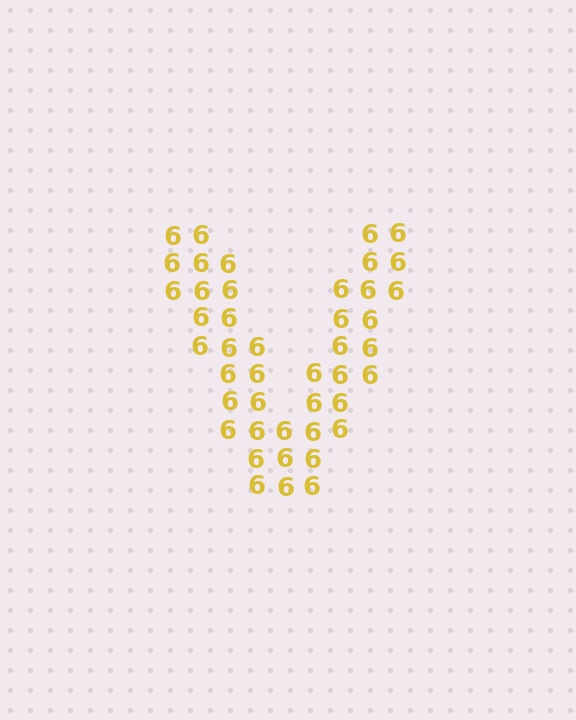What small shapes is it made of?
It is made of small digit 6's.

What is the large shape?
The large shape is the letter V.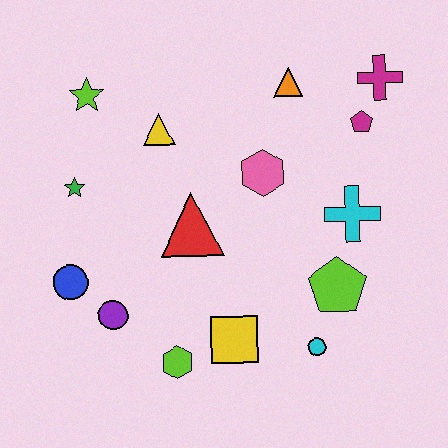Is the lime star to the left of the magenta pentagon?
Yes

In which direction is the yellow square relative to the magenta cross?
The yellow square is below the magenta cross.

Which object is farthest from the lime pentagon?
The lime star is farthest from the lime pentagon.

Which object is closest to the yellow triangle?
The lime star is closest to the yellow triangle.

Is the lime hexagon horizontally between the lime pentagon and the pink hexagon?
No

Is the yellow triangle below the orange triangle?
Yes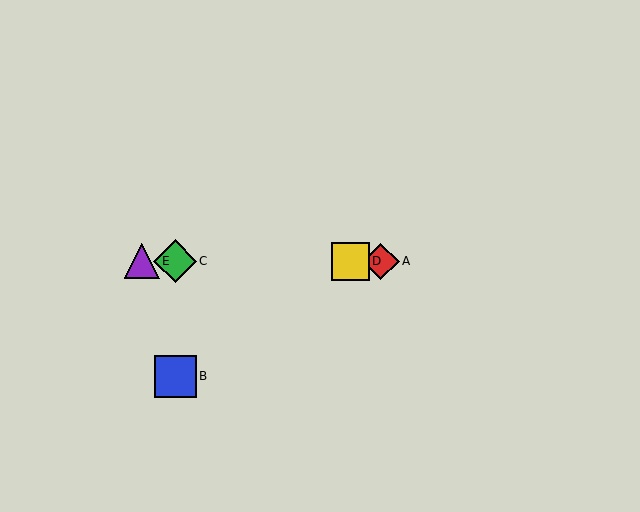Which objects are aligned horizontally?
Objects A, C, D, E are aligned horizontally.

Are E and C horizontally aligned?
Yes, both are at y≈261.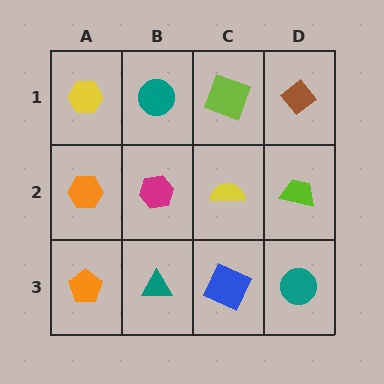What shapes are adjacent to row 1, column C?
A yellow semicircle (row 2, column C), a teal circle (row 1, column B), a brown diamond (row 1, column D).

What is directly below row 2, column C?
A blue square.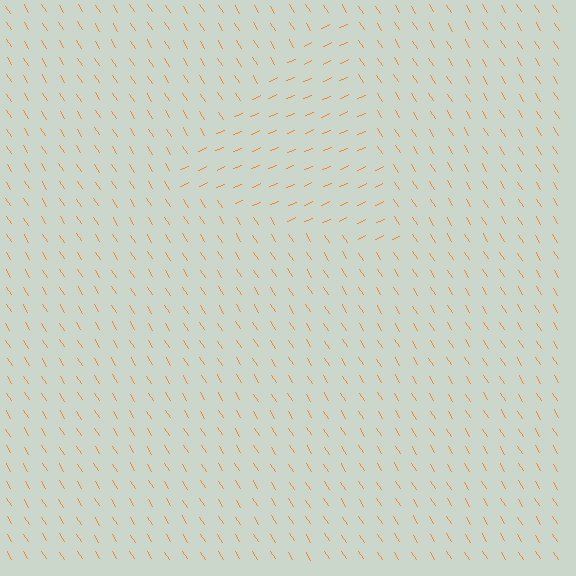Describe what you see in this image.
The image is filled with small orange line segments. A triangle region in the image has lines oriented differently from the surrounding lines, creating a visible texture boundary.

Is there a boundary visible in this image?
Yes, there is a texture boundary formed by a change in line orientation.